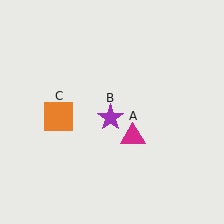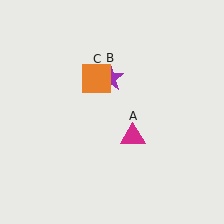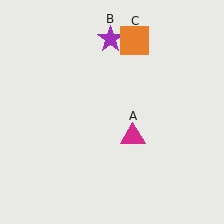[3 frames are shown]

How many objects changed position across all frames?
2 objects changed position: purple star (object B), orange square (object C).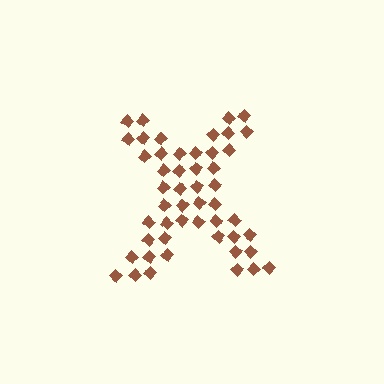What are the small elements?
The small elements are diamonds.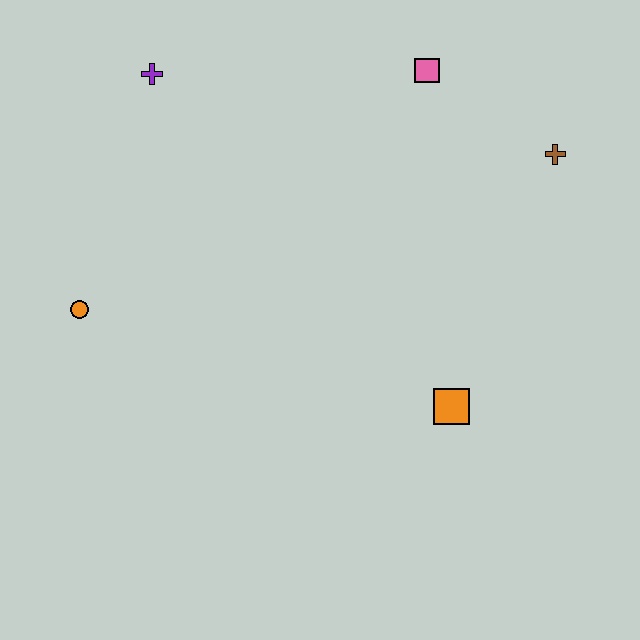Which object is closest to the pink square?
The brown cross is closest to the pink square.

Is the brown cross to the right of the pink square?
Yes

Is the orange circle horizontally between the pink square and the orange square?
No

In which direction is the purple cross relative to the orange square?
The purple cross is above the orange square.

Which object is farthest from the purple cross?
The orange square is farthest from the purple cross.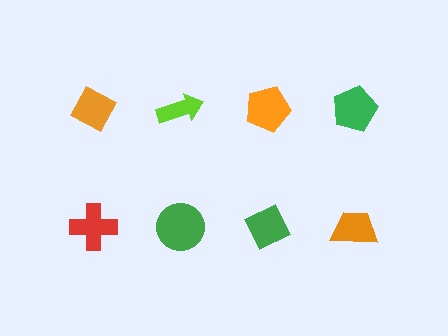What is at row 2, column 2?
A green circle.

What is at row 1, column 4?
A green pentagon.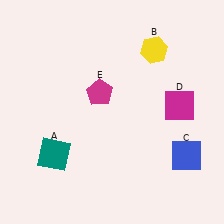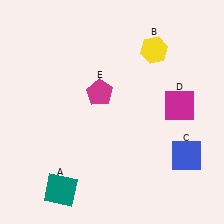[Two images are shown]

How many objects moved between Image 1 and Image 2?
1 object moved between the two images.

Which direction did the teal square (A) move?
The teal square (A) moved down.